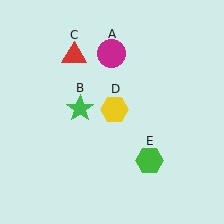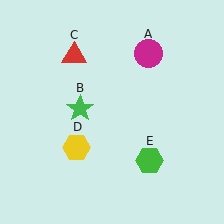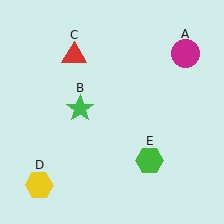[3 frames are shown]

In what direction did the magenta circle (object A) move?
The magenta circle (object A) moved right.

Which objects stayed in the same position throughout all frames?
Green star (object B) and red triangle (object C) and green hexagon (object E) remained stationary.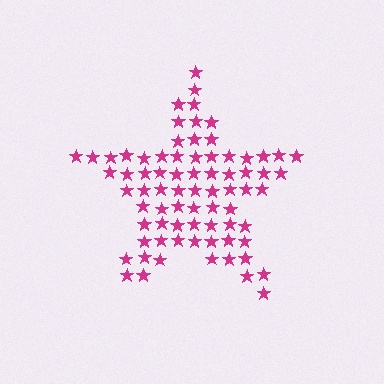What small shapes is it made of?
It is made of small stars.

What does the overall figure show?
The overall figure shows a star.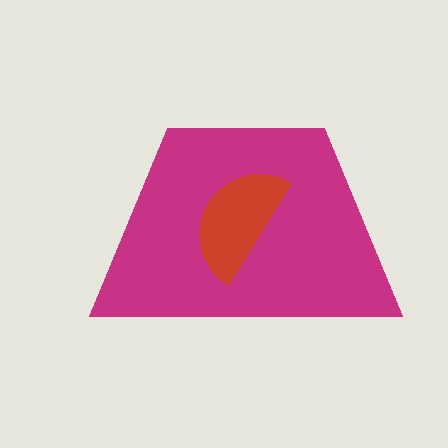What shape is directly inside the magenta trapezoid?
The red semicircle.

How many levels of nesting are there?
2.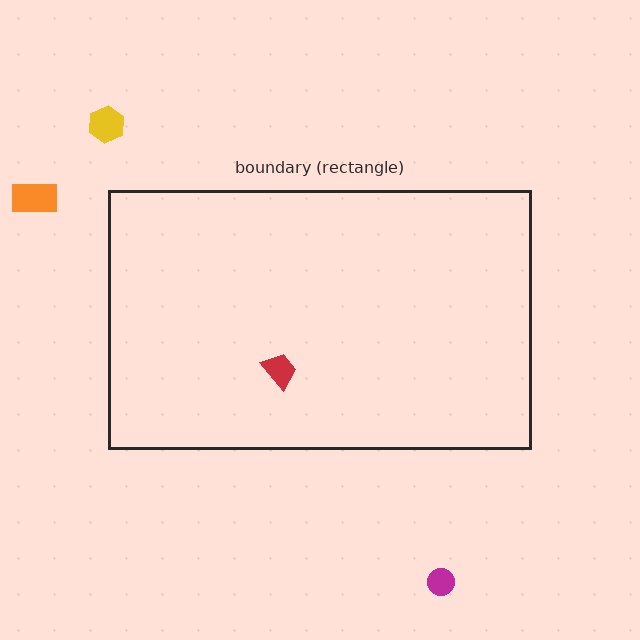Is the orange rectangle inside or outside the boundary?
Outside.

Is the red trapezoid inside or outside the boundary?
Inside.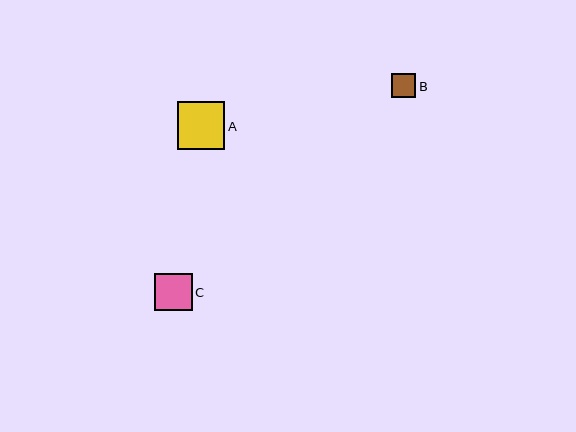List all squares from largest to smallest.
From largest to smallest: A, C, B.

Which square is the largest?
Square A is the largest with a size of approximately 48 pixels.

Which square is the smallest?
Square B is the smallest with a size of approximately 24 pixels.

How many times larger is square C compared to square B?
Square C is approximately 1.6 times the size of square B.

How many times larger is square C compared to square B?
Square C is approximately 1.6 times the size of square B.